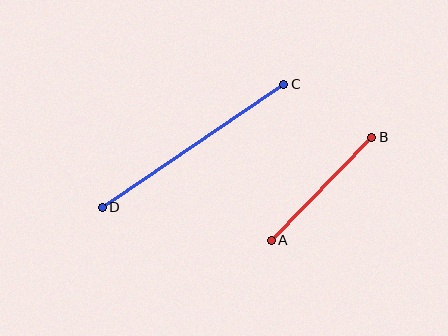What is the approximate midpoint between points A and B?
The midpoint is at approximately (322, 189) pixels.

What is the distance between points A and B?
The distance is approximately 144 pixels.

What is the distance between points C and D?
The distance is approximately 219 pixels.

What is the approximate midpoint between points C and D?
The midpoint is at approximately (193, 146) pixels.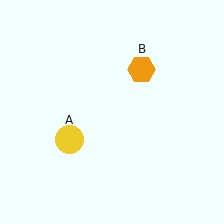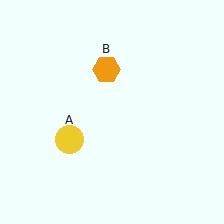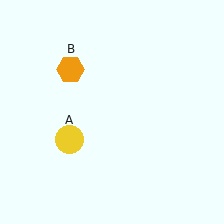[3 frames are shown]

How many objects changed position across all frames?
1 object changed position: orange hexagon (object B).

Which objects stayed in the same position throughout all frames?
Yellow circle (object A) remained stationary.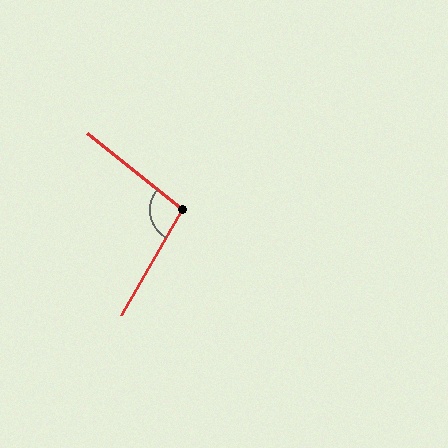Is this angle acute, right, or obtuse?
It is obtuse.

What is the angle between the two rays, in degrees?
Approximately 99 degrees.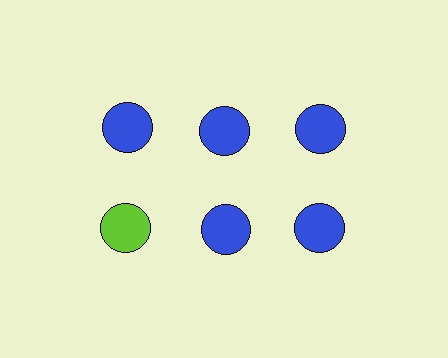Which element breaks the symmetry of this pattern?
The lime circle in the second row, leftmost column breaks the symmetry. All other shapes are blue circles.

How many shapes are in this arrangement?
There are 6 shapes arranged in a grid pattern.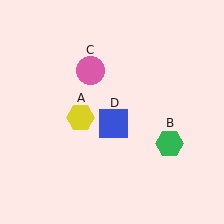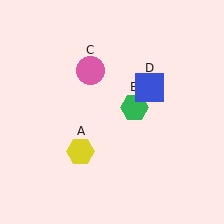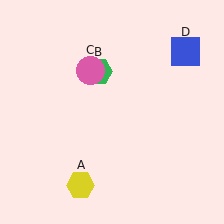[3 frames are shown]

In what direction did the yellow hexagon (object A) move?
The yellow hexagon (object A) moved down.